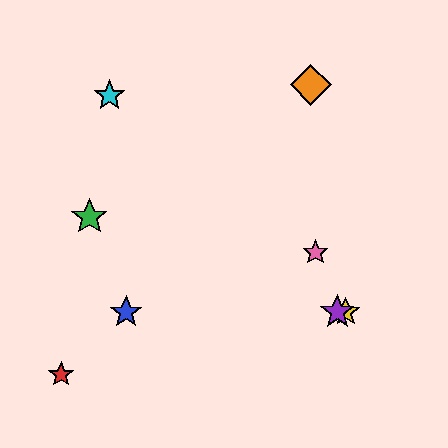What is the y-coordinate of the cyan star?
The cyan star is at y≈96.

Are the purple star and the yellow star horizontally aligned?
Yes, both are at y≈312.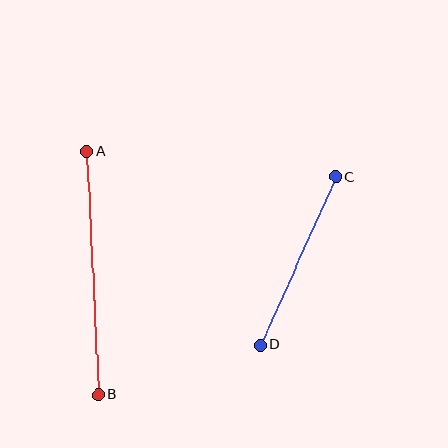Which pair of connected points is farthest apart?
Points A and B are farthest apart.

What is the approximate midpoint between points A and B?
The midpoint is at approximately (93, 273) pixels.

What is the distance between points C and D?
The distance is approximately 184 pixels.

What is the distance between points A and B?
The distance is approximately 244 pixels.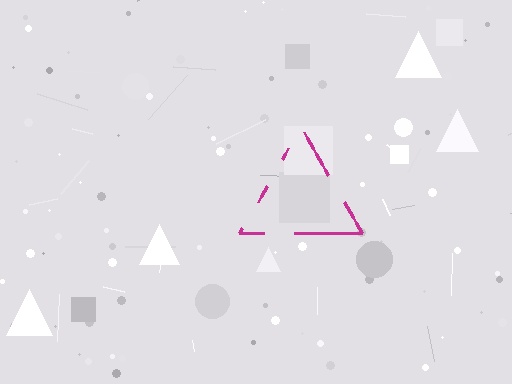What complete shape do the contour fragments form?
The contour fragments form a triangle.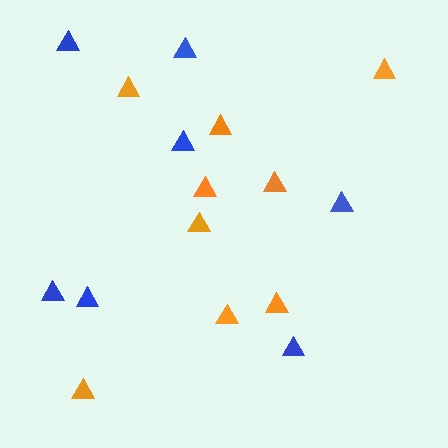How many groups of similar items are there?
There are 2 groups: one group of blue triangles (7) and one group of orange triangles (9).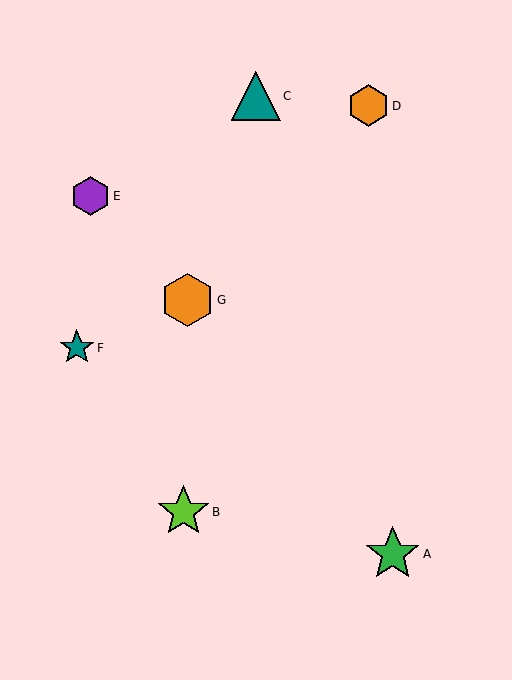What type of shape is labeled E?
Shape E is a purple hexagon.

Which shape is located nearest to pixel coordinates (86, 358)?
The teal star (labeled F) at (77, 348) is nearest to that location.